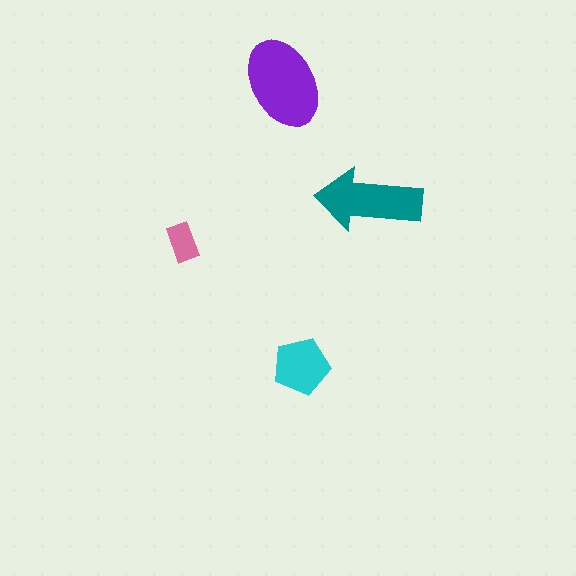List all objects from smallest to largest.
The pink rectangle, the cyan pentagon, the teal arrow, the purple ellipse.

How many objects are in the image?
There are 4 objects in the image.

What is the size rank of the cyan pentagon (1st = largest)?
3rd.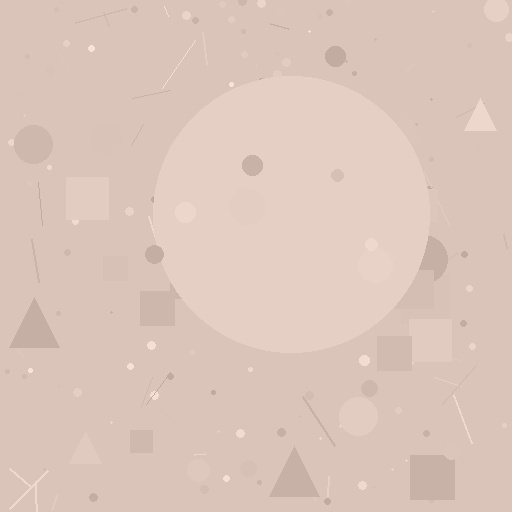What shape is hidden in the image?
A circle is hidden in the image.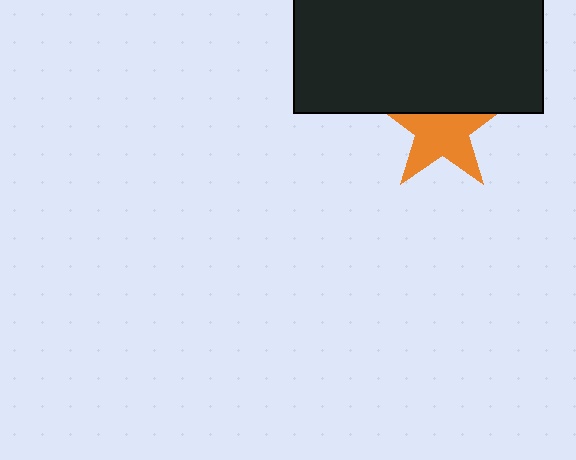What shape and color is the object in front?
The object in front is a black rectangle.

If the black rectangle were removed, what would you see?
You would see the complete orange star.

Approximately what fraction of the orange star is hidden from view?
Roughly 31% of the orange star is hidden behind the black rectangle.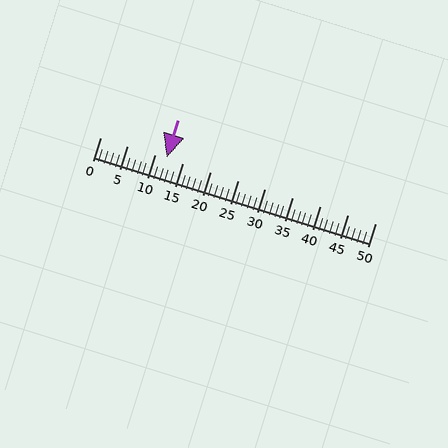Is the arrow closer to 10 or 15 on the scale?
The arrow is closer to 10.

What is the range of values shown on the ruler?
The ruler shows values from 0 to 50.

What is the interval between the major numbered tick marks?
The major tick marks are spaced 5 units apart.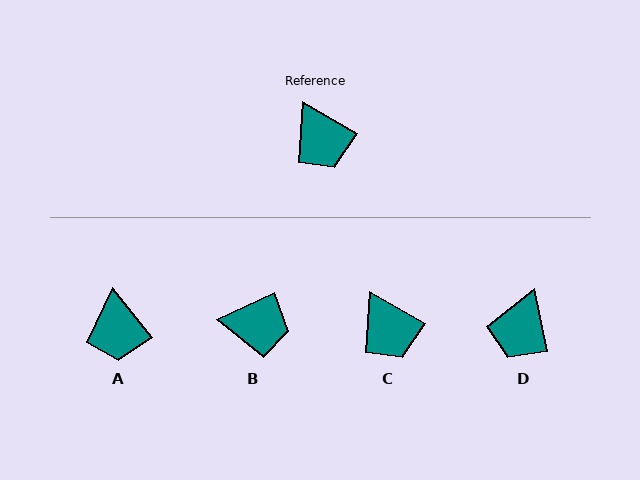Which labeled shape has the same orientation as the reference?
C.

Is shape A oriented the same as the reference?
No, it is off by about 22 degrees.